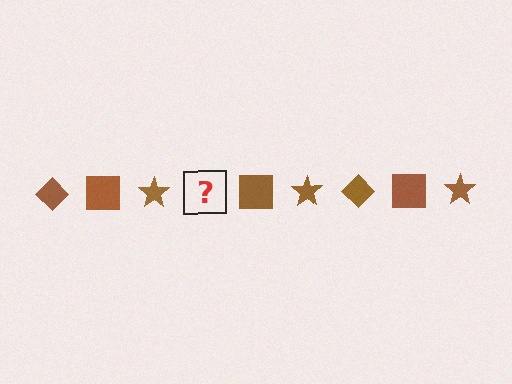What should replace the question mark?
The question mark should be replaced with a brown diamond.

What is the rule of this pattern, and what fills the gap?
The rule is that the pattern cycles through diamond, square, star shapes in brown. The gap should be filled with a brown diamond.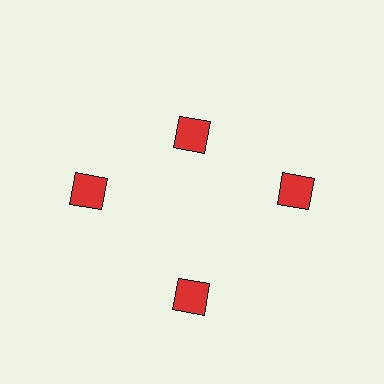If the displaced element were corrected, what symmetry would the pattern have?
It would have 4-fold rotational symmetry — the pattern would map onto itself every 90 degrees.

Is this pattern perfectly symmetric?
No. The 4 red diamonds are arranged in a ring, but one element near the 12 o'clock position is pulled inward toward the center, breaking the 4-fold rotational symmetry.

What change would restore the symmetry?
The symmetry would be restored by moving it outward, back onto the ring so that all 4 diamonds sit at equal angles and equal distance from the center.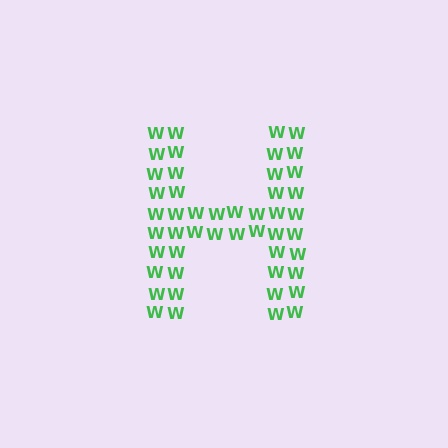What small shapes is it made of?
It is made of small letter W's.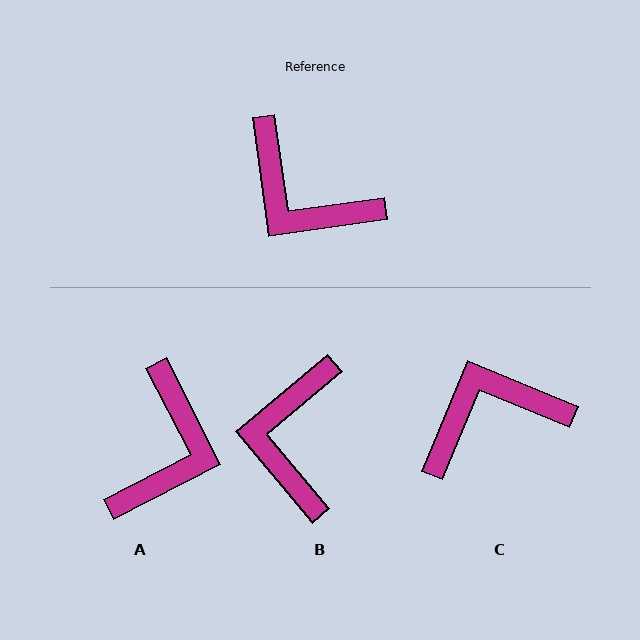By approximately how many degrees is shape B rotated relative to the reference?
Approximately 58 degrees clockwise.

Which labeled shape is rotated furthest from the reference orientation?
C, about 121 degrees away.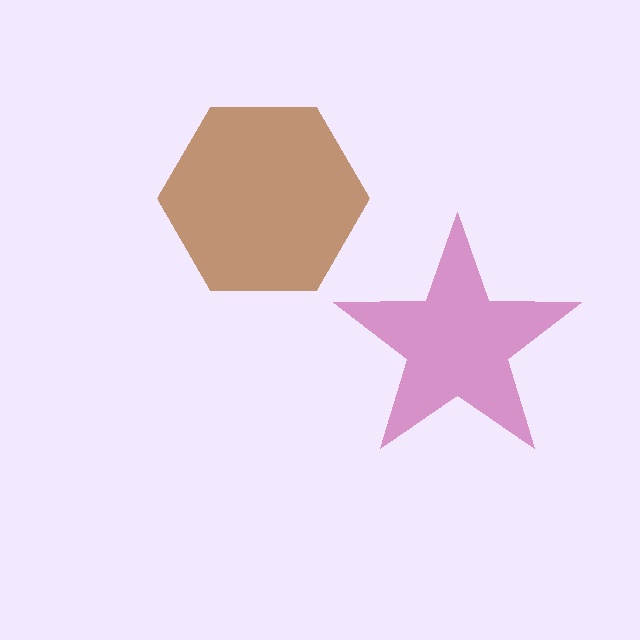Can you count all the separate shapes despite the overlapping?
Yes, there are 2 separate shapes.